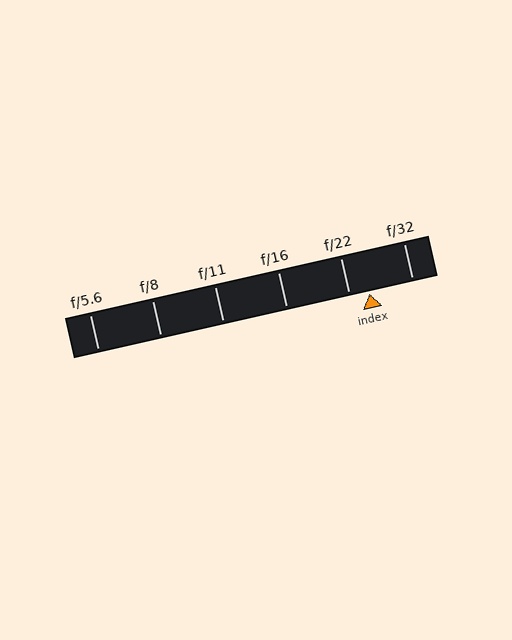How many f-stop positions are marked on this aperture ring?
There are 6 f-stop positions marked.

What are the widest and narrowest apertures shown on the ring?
The widest aperture shown is f/5.6 and the narrowest is f/32.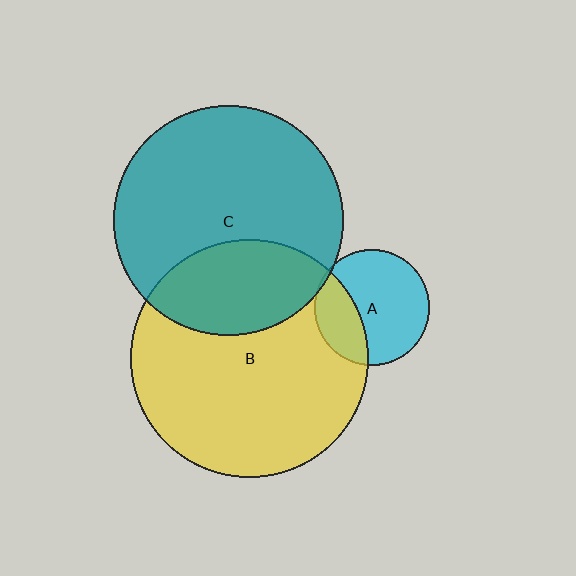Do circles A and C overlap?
Yes.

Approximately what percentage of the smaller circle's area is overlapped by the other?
Approximately 5%.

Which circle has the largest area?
Circle B (yellow).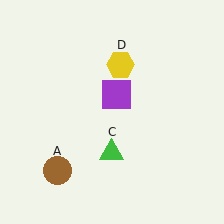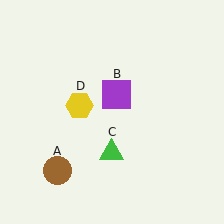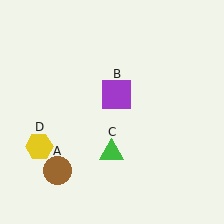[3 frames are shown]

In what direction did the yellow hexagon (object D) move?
The yellow hexagon (object D) moved down and to the left.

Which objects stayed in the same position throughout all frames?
Brown circle (object A) and purple square (object B) and green triangle (object C) remained stationary.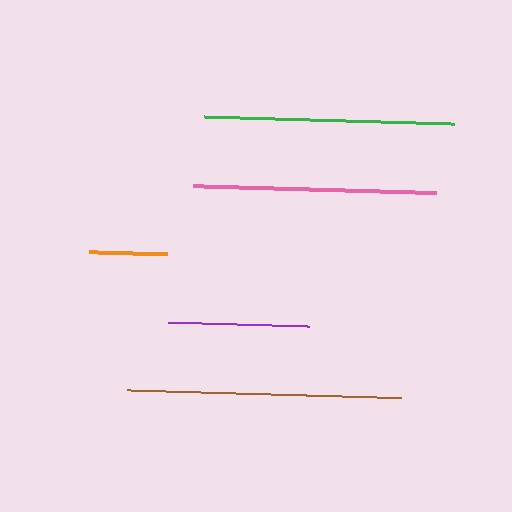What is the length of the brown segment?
The brown segment is approximately 274 pixels long.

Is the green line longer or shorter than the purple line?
The green line is longer than the purple line.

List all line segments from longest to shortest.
From longest to shortest: brown, green, pink, purple, orange.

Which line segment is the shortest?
The orange line is the shortest at approximately 78 pixels.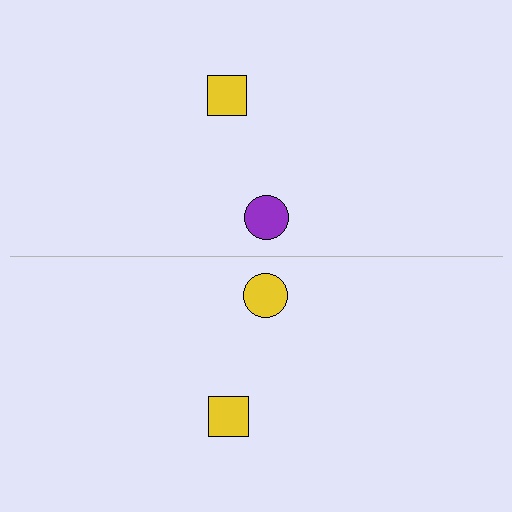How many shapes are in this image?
There are 4 shapes in this image.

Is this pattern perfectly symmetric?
No, the pattern is not perfectly symmetric. The yellow circle on the bottom side breaks the symmetry — its mirror counterpart is purple.